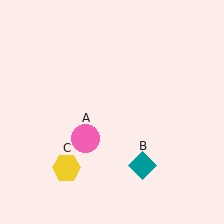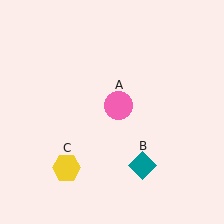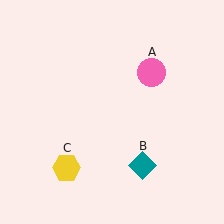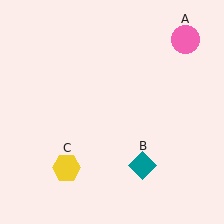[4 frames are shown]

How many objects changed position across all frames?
1 object changed position: pink circle (object A).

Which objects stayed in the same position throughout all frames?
Teal diamond (object B) and yellow hexagon (object C) remained stationary.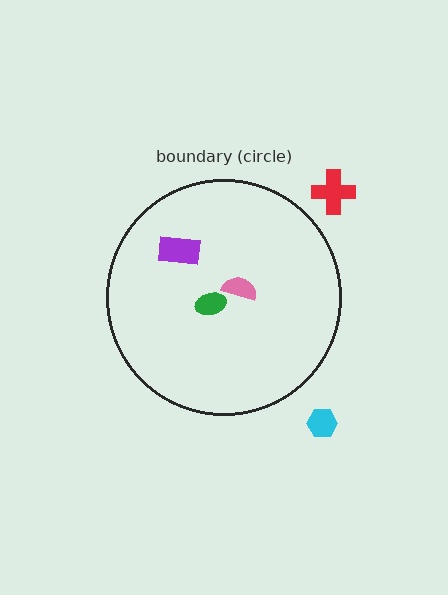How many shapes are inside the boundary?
3 inside, 2 outside.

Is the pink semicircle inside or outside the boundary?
Inside.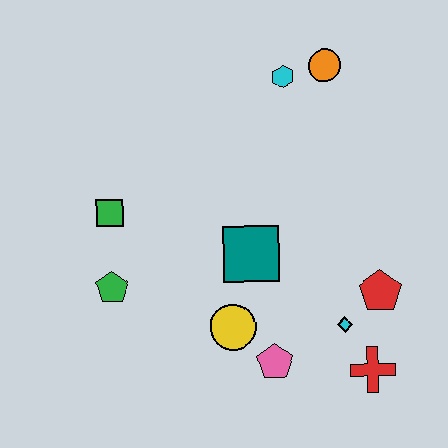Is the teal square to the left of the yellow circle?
No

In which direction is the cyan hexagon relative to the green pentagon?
The cyan hexagon is above the green pentagon.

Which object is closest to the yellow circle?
The pink pentagon is closest to the yellow circle.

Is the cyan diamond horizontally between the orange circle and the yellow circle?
No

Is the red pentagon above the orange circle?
No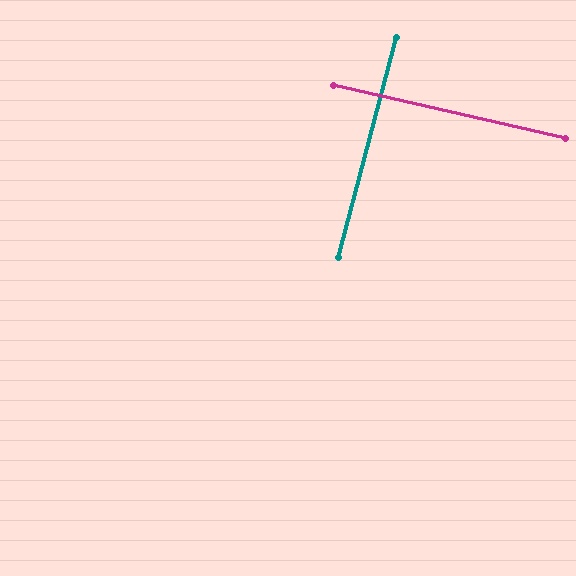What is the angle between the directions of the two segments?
Approximately 88 degrees.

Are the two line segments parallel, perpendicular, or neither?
Perpendicular — they meet at approximately 88°.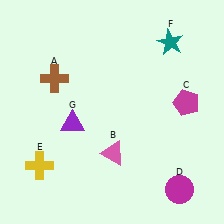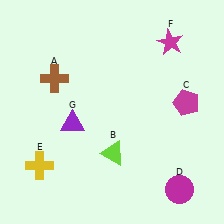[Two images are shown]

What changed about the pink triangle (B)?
In Image 1, B is pink. In Image 2, it changed to lime.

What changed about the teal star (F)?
In Image 1, F is teal. In Image 2, it changed to magenta.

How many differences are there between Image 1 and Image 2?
There are 2 differences between the two images.